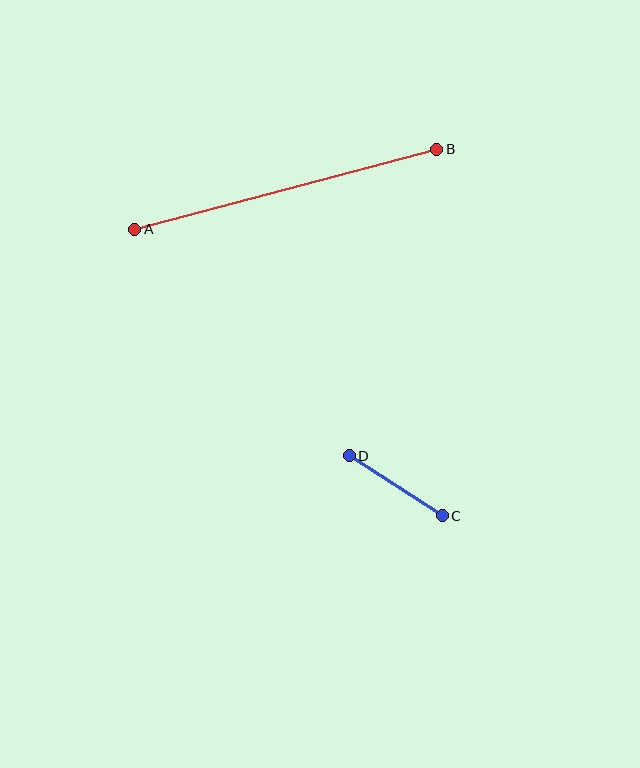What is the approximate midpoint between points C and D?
The midpoint is at approximately (396, 486) pixels.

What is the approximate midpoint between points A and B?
The midpoint is at approximately (286, 189) pixels.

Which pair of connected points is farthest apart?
Points A and B are farthest apart.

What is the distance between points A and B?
The distance is approximately 313 pixels.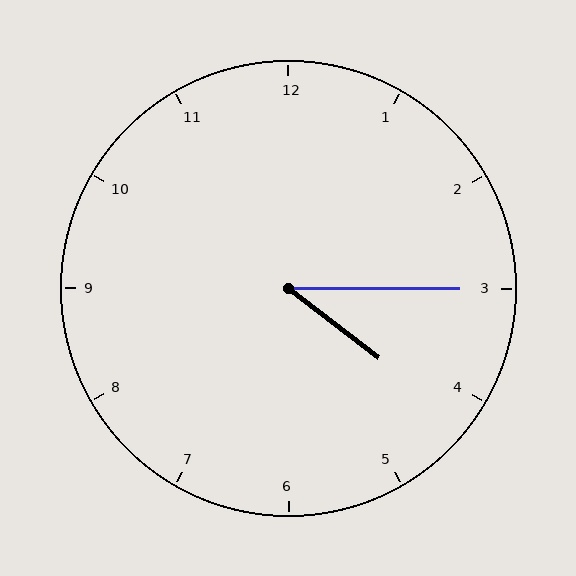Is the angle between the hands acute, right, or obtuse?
It is acute.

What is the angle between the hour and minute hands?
Approximately 38 degrees.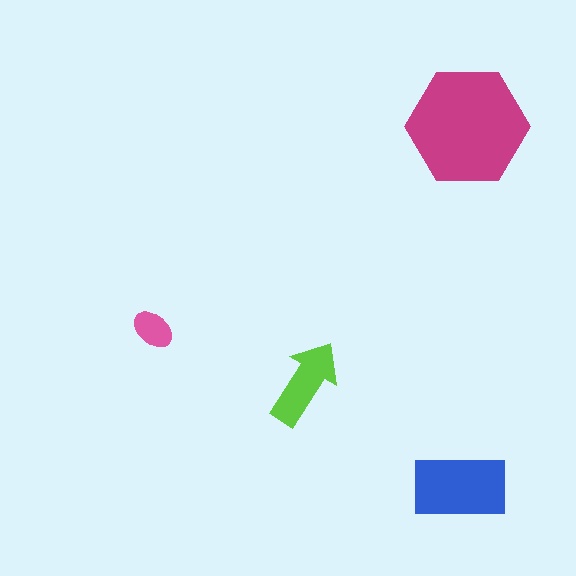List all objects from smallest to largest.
The pink ellipse, the lime arrow, the blue rectangle, the magenta hexagon.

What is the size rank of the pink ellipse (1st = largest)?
4th.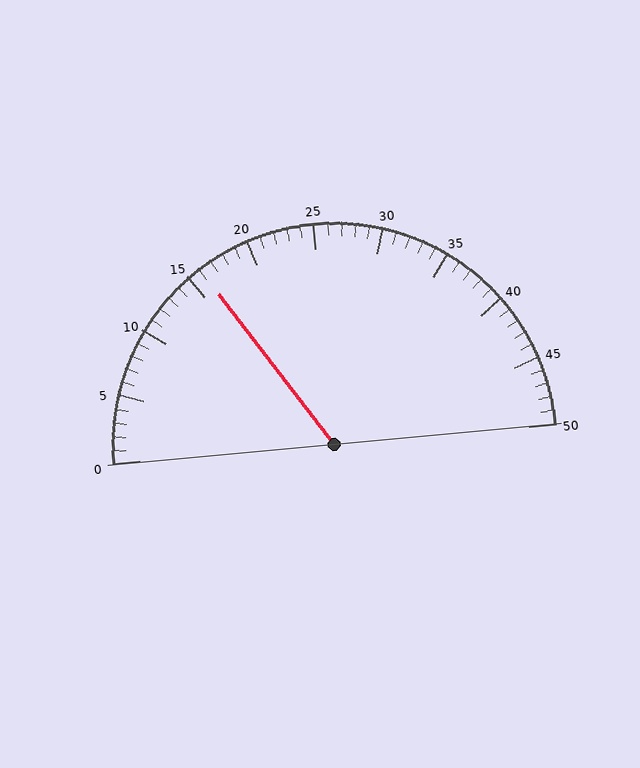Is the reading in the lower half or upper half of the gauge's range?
The reading is in the lower half of the range (0 to 50).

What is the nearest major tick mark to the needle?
The nearest major tick mark is 15.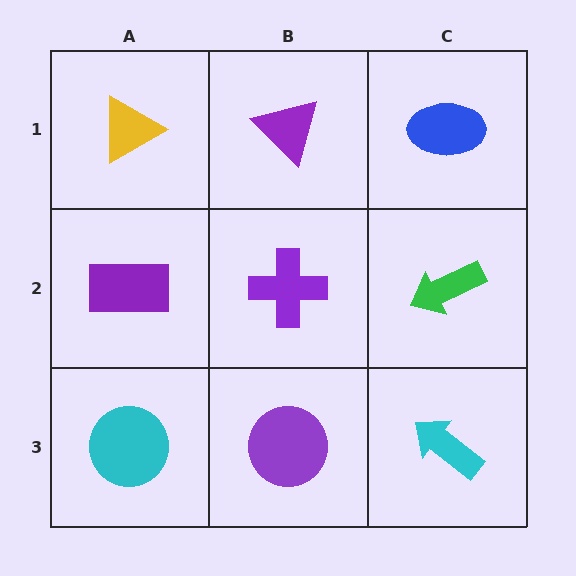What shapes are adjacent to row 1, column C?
A green arrow (row 2, column C), a purple triangle (row 1, column B).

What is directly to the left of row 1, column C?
A purple triangle.